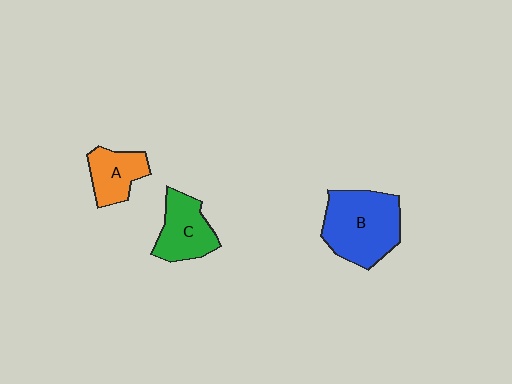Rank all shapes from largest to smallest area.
From largest to smallest: B (blue), C (green), A (orange).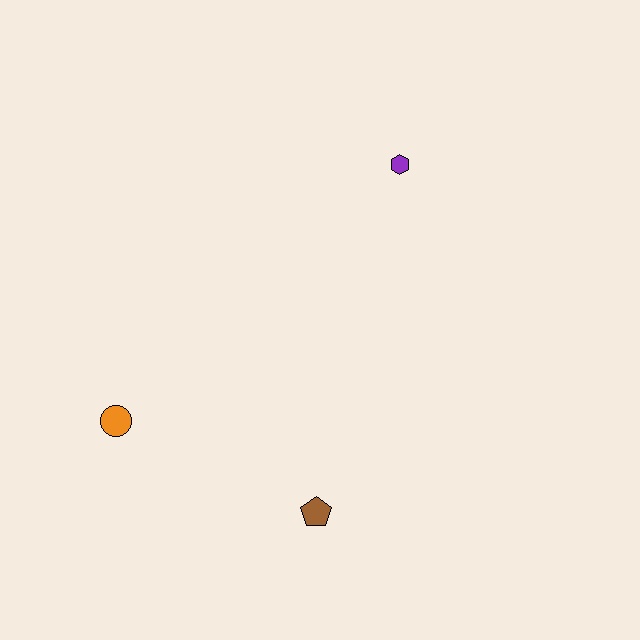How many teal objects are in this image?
There are no teal objects.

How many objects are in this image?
There are 3 objects.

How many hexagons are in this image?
There is 1 hexagon.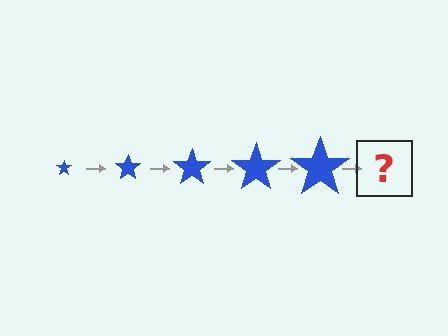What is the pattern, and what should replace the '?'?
The pattern is that the star gets progressively larger each step. The '?' should be a blue star, larger than the previous one.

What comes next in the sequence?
The next element should be a blue star, larger than the previous one.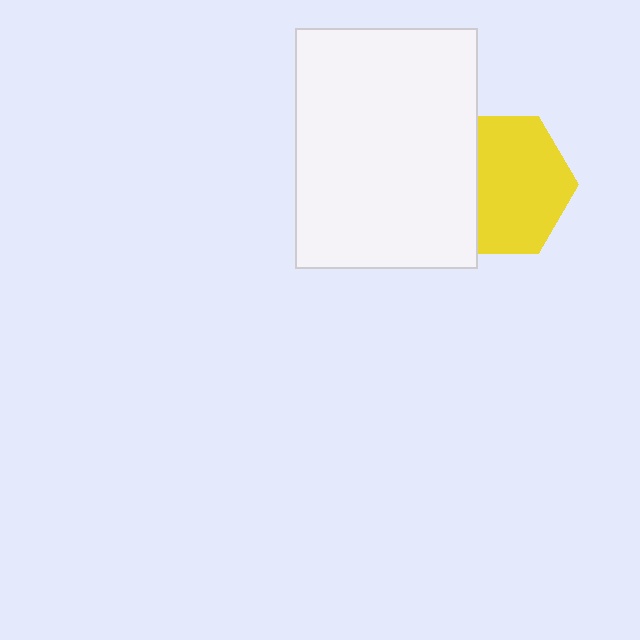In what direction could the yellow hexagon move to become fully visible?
The yellow hexagon could move right. That would shift it out from behind the white rectangle entirely.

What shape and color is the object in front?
The object in front is a white rectangle.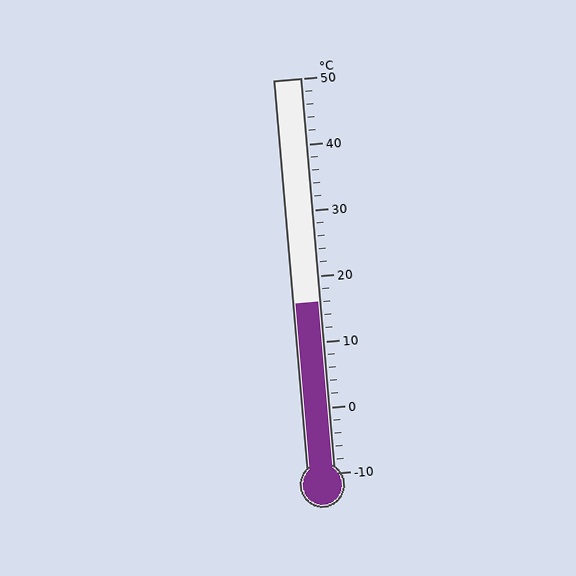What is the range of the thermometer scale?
The thermometer scale ranges from -10°C to 50°C.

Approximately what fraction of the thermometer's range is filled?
The thermometer is filled to approximately 45% of its range.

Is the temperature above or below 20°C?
The temperature is below 20°C.